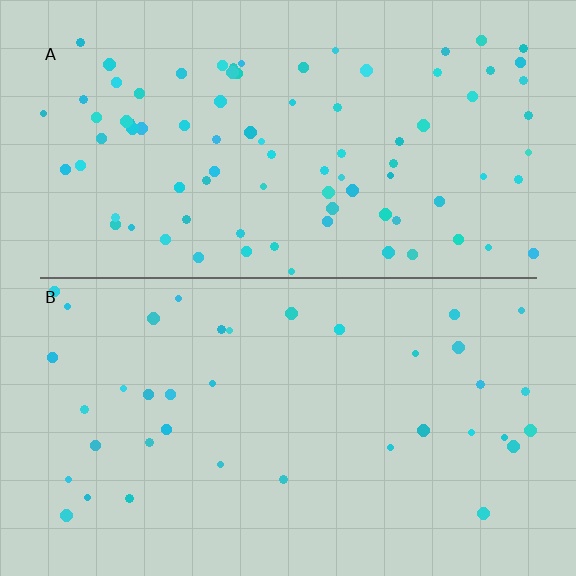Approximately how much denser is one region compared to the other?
Approximately 2.3× — region A over region B.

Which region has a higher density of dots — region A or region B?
A (the top).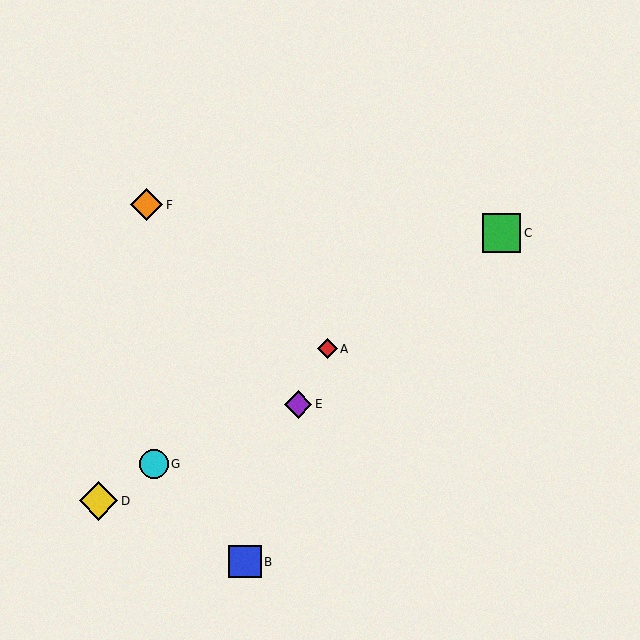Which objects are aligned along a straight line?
Objects A, C, D, G are aligned along a straight line.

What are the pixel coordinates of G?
Object G is at (154, 464).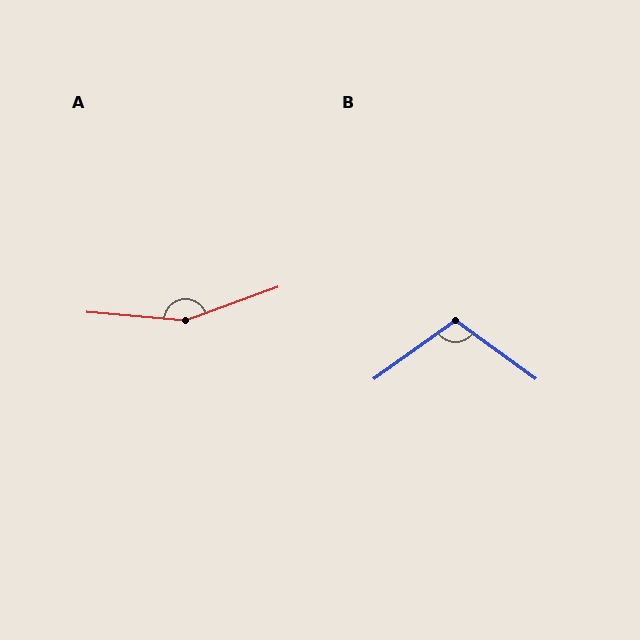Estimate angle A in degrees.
Approximately 155 degrees.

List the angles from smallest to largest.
B (108°), A (155°).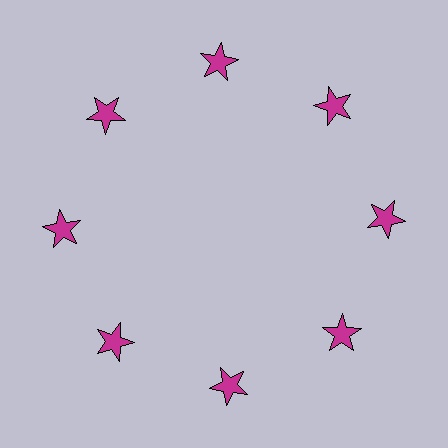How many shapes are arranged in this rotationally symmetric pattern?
There are 8 shapes, arranged in 8 groups of 1.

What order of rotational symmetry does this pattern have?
This pattern has 8-fold rotational symmetry.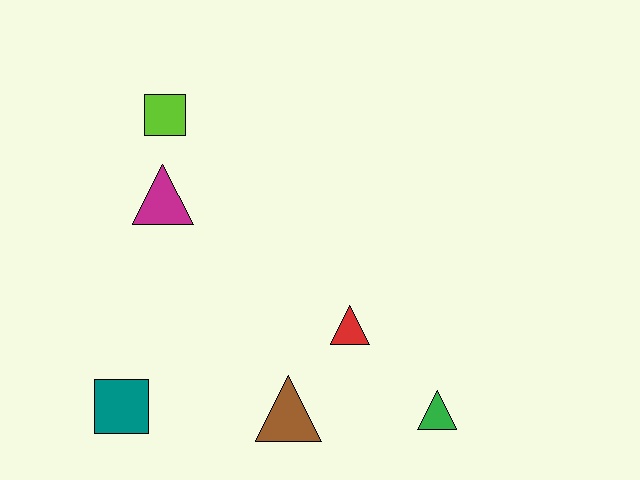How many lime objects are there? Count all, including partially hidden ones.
There is 1 lime object.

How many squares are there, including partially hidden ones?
There are 2 squares.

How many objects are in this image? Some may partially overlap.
There are 6 objects.